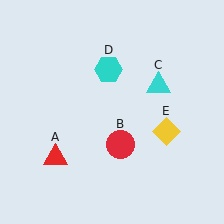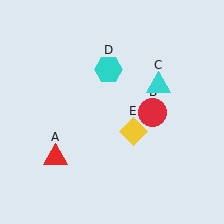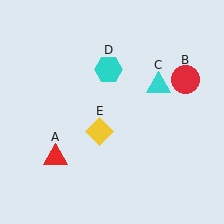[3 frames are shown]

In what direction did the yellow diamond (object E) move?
The yellow diamond (object E) moved left.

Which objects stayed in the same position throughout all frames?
Red triangle (object A) and cyan triangle (object C) and cyan hexagon (object D) remained stationary.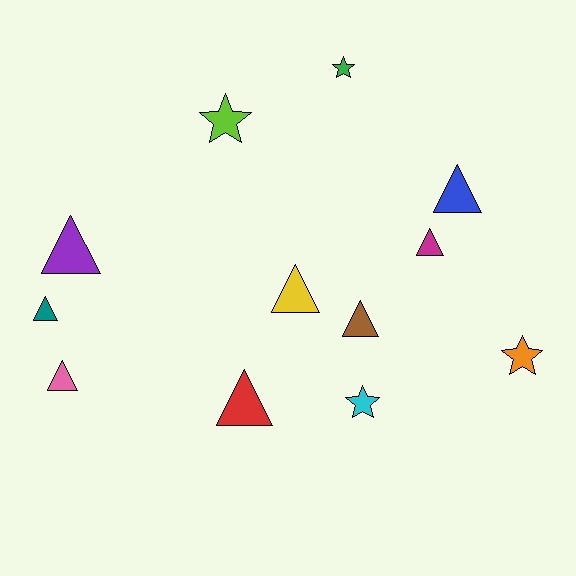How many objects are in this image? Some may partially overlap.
There are 12 objects.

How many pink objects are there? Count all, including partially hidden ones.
There is 1 pink object.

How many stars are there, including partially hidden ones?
There are 4 stars.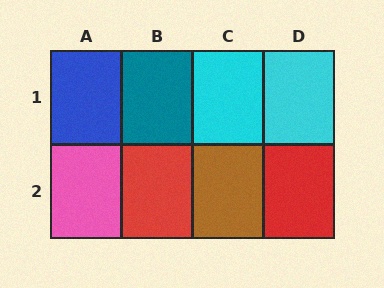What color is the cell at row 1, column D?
Cyan.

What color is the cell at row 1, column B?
Teal.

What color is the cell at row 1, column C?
Cyan.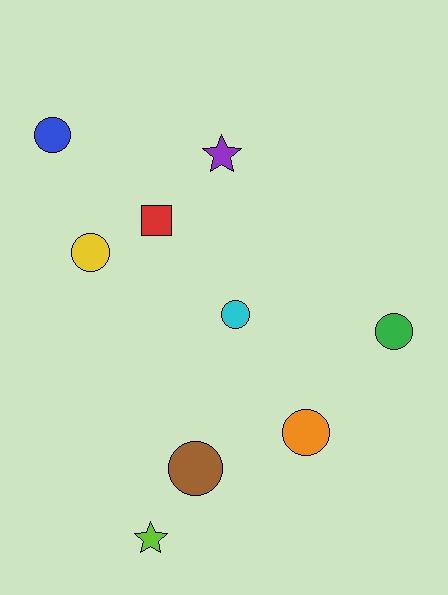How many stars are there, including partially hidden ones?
There are 2 stars.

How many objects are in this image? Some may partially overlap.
There are 9 objects.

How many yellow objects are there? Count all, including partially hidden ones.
There is 1 yellow object.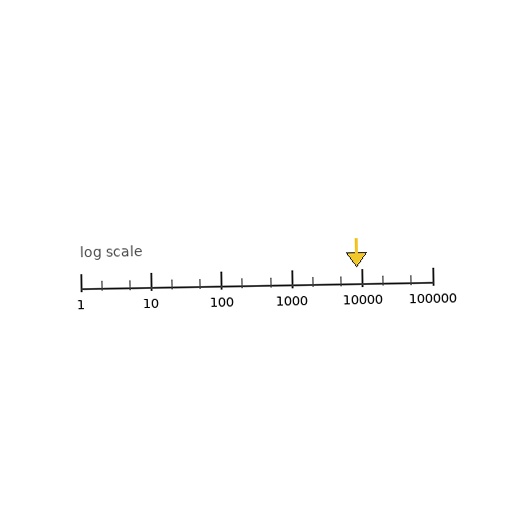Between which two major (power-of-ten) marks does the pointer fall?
The pointer is between 1000 and 10000.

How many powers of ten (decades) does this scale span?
The scale spans 5 decades, from 1 to 100000.